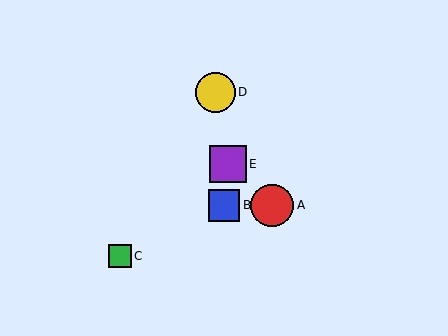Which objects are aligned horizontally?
Objects A, B are aligned horizontally.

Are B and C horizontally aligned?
No, B is at y≈205 and C is at y≈256.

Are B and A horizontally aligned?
Yes, both are at y≈205.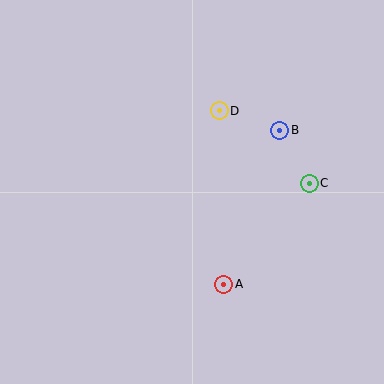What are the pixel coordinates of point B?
Point B is at (280, 130).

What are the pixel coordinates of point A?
Point A is at (224, 284).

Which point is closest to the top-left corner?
Point D is closest to the top-left corner.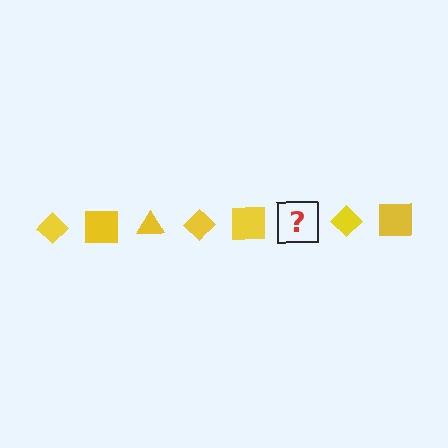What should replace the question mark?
The question mark should be replaced with a yellow triangle.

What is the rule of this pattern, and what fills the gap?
The rule is that the pattern cycles through diamond, square, triangle shapes in yellow. The gap should be filled with a yellow triangle.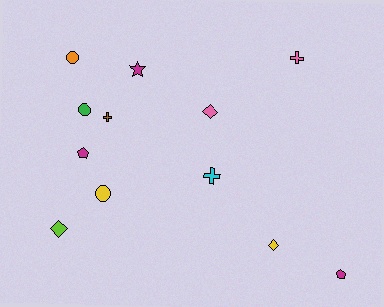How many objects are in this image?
There are 12 objects.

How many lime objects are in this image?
There is 1 lime object.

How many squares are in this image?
There are no squares.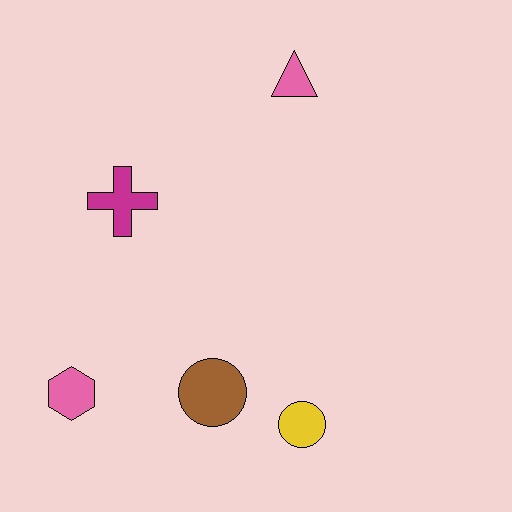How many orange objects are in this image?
There are no orange objects.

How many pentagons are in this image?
There are no pentagons.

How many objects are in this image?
There are 5 objects.